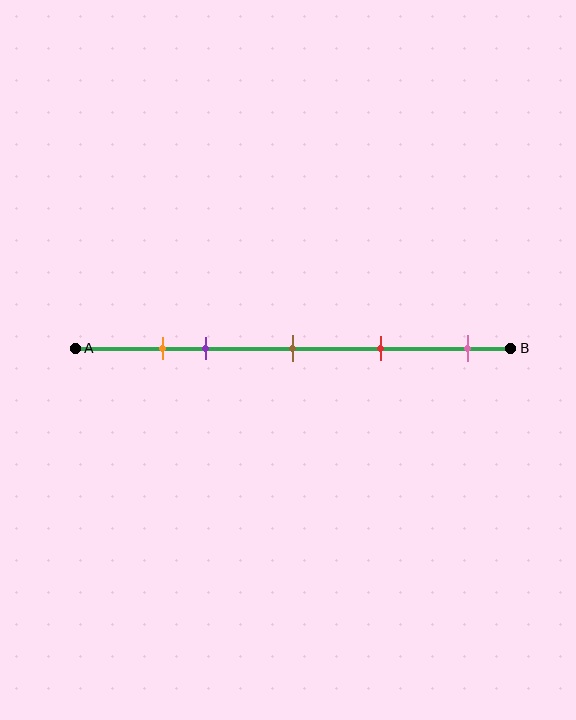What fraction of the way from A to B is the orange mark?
The orange mark is approximately 20% (0.2) of the way from A to B.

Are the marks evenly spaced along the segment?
No, the marks are not evenly spaced.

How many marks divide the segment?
There are 5 marks dividing the segment.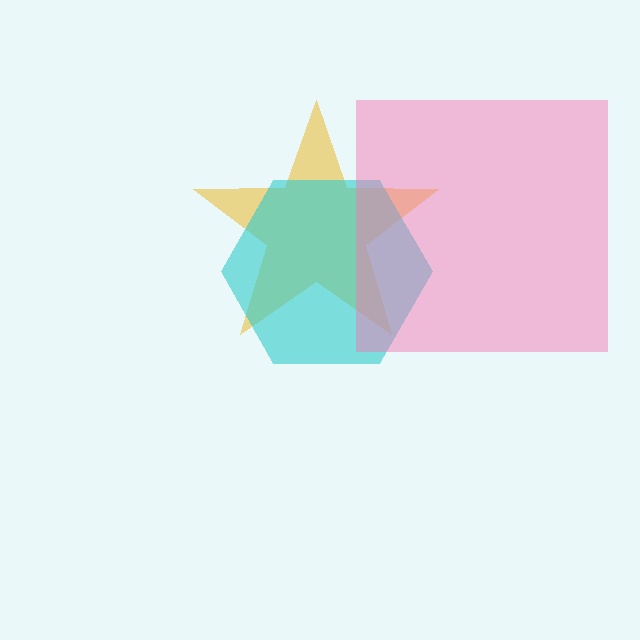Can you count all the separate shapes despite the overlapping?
Yes, there are 3 separate shapes.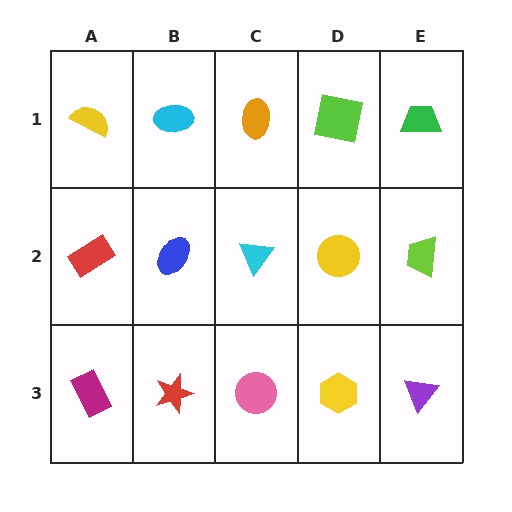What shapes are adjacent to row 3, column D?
A yellow circle (row 2, column D), a pink circle (row 3, column C), a purple triangle (row 3, column E).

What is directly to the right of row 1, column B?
An orange ellipse.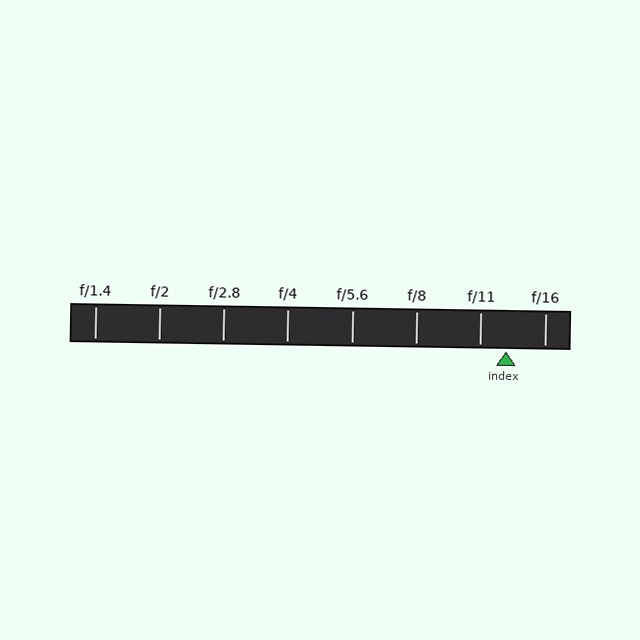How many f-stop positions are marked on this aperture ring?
There are 8 f-stop positions marked.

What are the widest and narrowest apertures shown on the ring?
The widest aperture shown is f/1.4 and the narrowest is f/16.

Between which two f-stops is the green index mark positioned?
The index mark is between f/11 and f/16.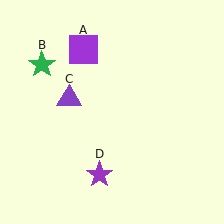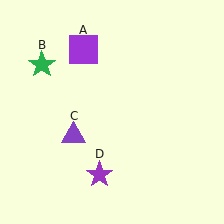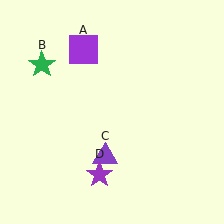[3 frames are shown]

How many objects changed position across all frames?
1 object changed position: purple triangle (object C).